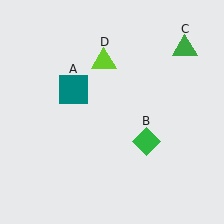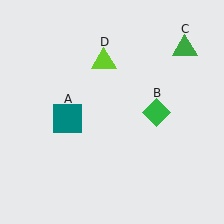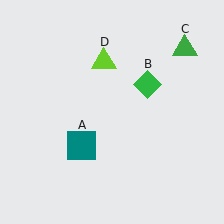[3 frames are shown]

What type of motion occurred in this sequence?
The teal square (object A), green diamond (object B) rotated counterclockwise around the center of the scene.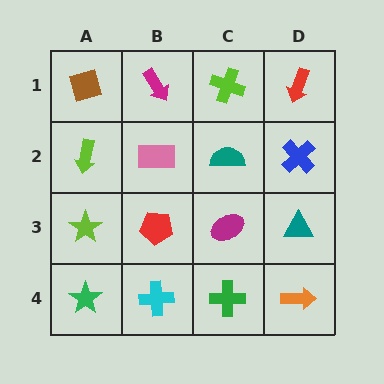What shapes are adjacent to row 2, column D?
A red arrow (row 1, column D), a teal triangle (row 3, column D), a teal semicircle (row 2, column C).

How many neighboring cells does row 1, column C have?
3.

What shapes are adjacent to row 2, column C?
A lime cross (row 1, column C), a magenta ellipse (row 3, column C), a pink rectangle (row 2, column B), a blue cross (row 2, column D).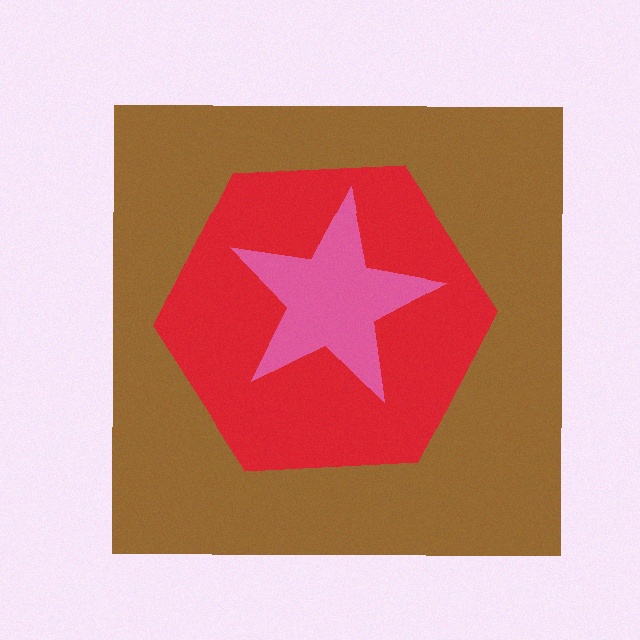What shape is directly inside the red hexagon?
The pink star.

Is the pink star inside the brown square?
Yes.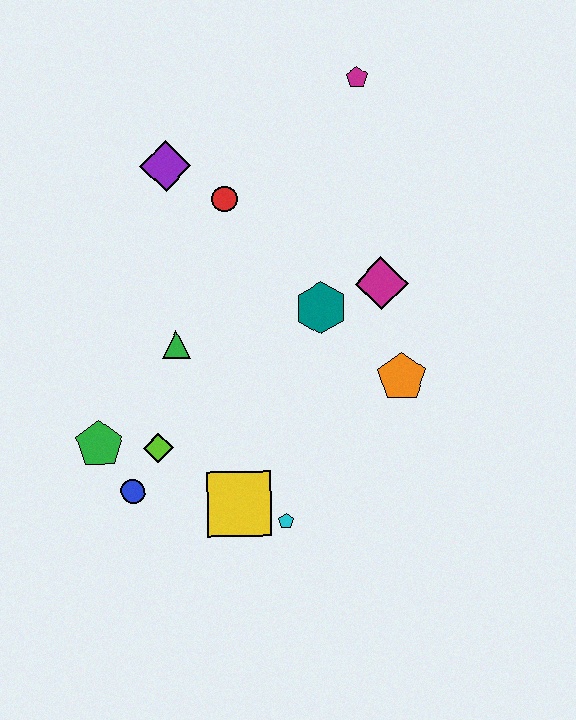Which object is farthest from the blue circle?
The magenta pentagon is farthest from the blue circle.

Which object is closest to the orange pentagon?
The magenta diamond is closest to the orange pentagon.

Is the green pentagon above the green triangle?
No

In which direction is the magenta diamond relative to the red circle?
The magenta diamond is to the right of the red circle.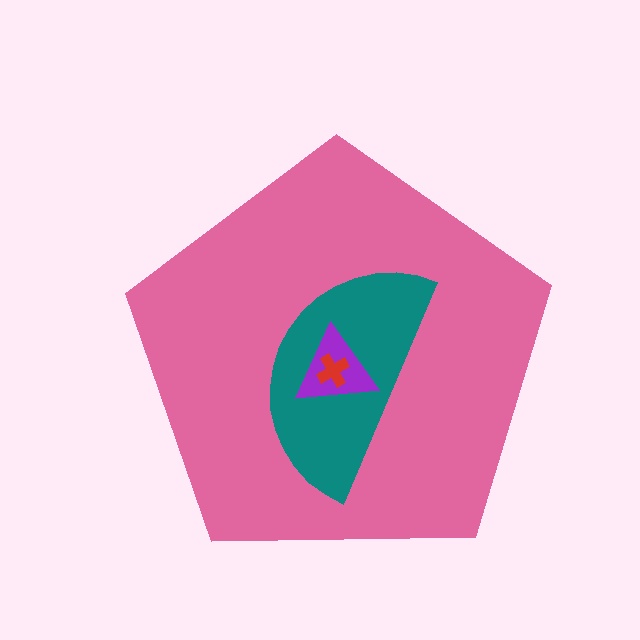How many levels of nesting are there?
4.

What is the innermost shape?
The red cross.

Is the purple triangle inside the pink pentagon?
Yes.